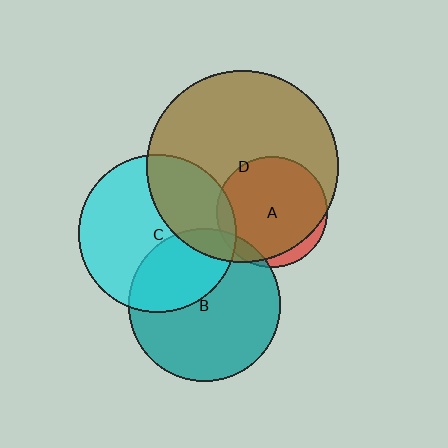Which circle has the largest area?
Circle D (brown).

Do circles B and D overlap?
Yes.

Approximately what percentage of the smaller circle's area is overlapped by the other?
Approximately 10%.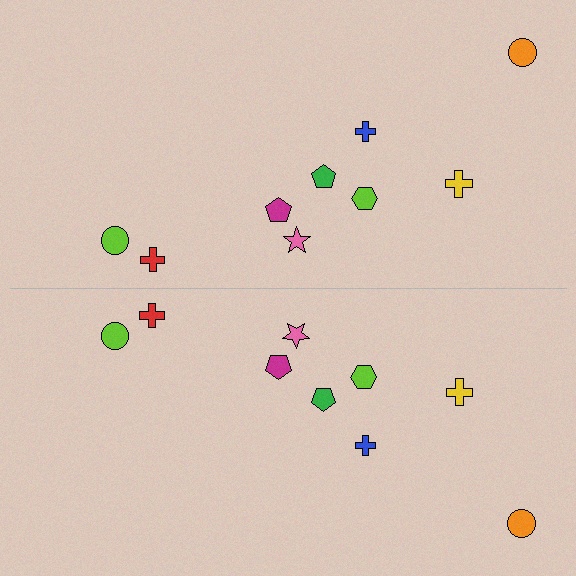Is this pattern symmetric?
Yes, this pattern has bilateral (reflection) symmetry.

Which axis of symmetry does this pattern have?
The pattern has a horizontal axis of symmetry running through the center of the image.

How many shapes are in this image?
There are 18 shapes in this image.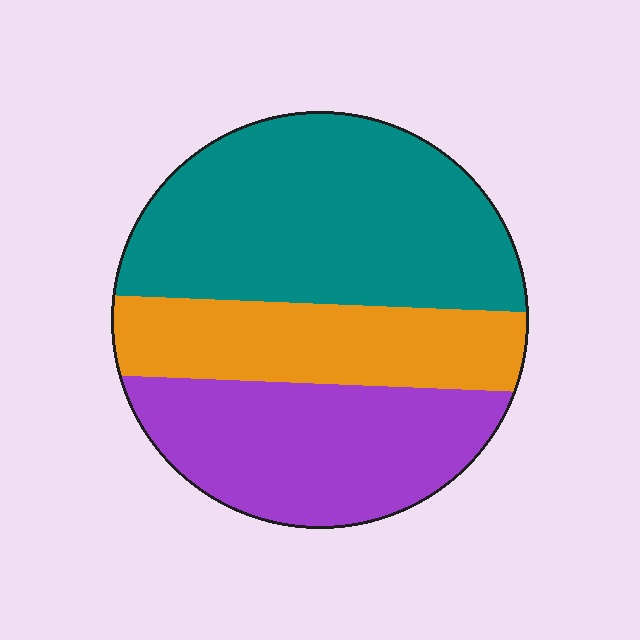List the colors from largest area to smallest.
From largest to smallest: teal, purple, orange.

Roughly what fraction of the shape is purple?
Purple covers about 30% of the shape.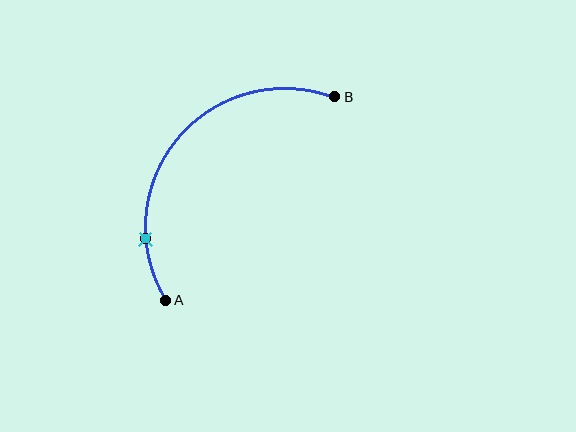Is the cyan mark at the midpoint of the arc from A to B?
No. The cyan mark lies on the arc but is closer to endpoint A. The arc midpoint would be at the point on the curve equidistant along the arc from both A and B.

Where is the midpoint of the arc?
The arc midpoint is the point on the curve farthest from the straight line joining A and B. It sits above and to the left of that line.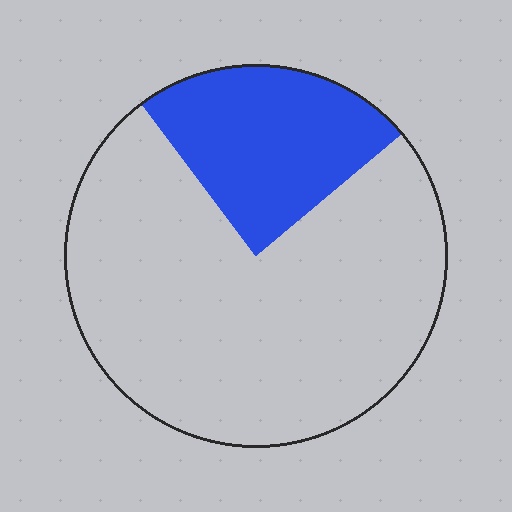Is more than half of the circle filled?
No.